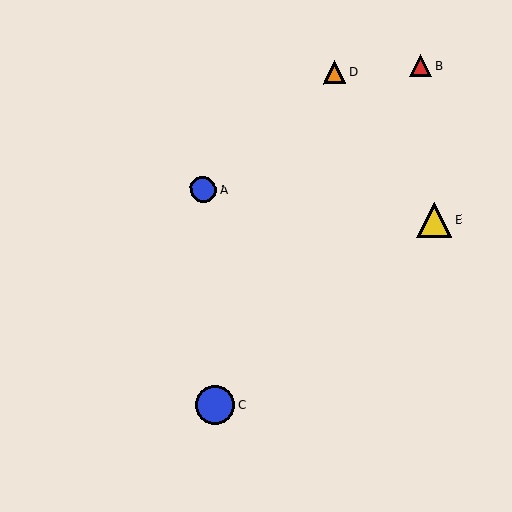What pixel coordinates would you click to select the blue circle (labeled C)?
Click at (215, 405) to select the blue circle C.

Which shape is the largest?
The blue circle (labeled C) is the largest.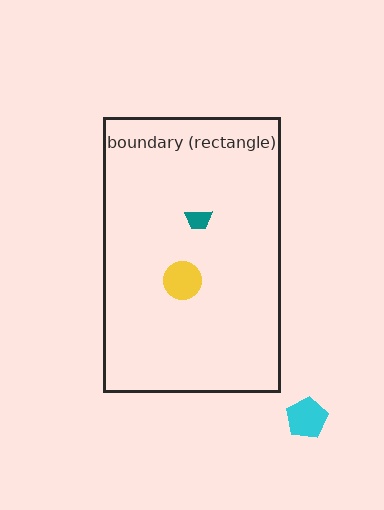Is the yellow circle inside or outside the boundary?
Inside.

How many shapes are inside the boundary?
2 inside, 1 outside.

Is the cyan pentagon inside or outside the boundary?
Outside.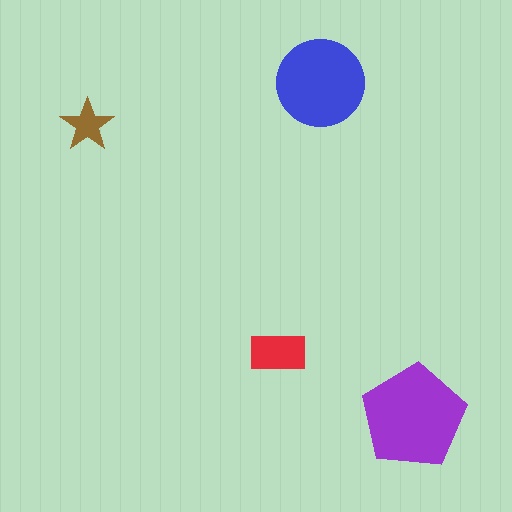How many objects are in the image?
There are 4 objects in the image.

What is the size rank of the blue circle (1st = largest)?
2nd.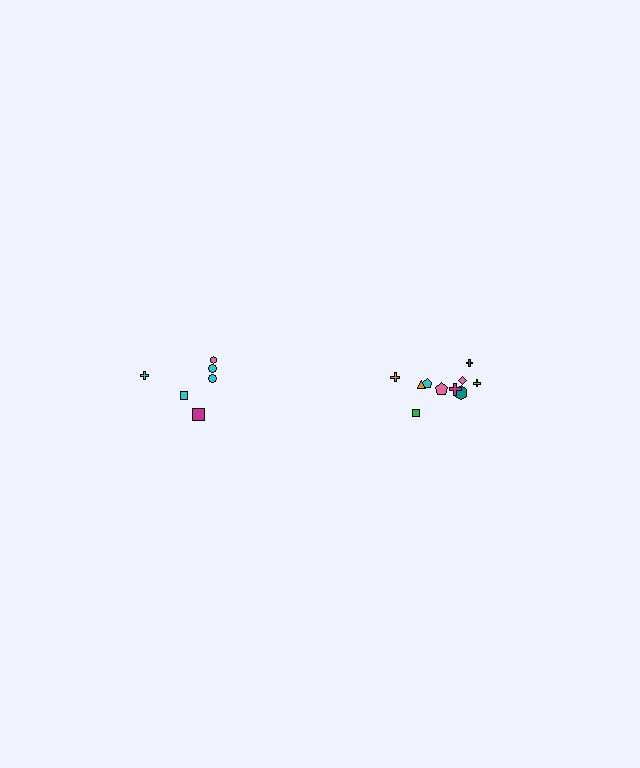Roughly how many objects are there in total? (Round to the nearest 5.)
Roughly 15 objects in total.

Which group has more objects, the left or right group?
The right group.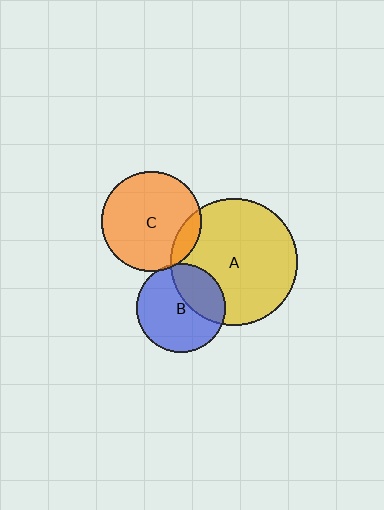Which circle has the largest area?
Circle A (yellow).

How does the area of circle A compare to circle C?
Approximately 1.6 times.